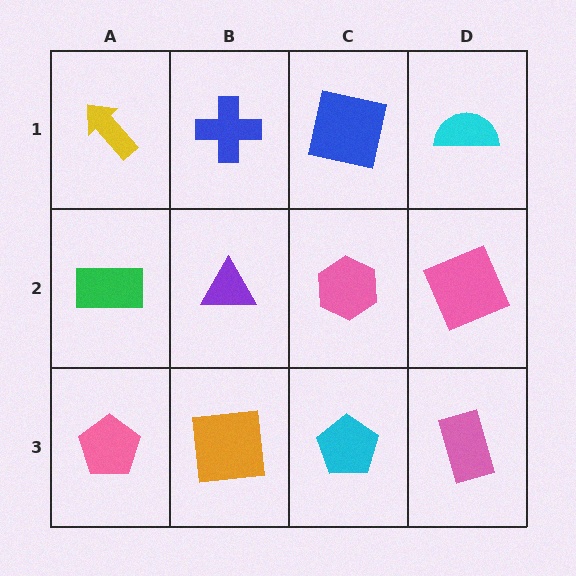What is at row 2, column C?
A pink hexagon.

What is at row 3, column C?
A cyan pentagon.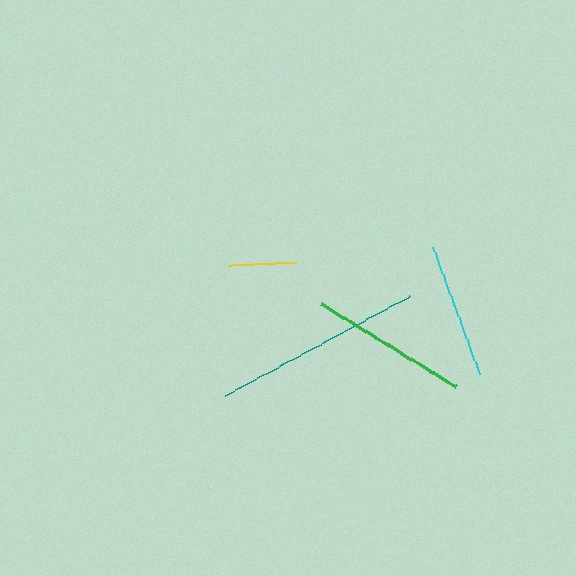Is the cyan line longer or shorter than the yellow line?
The cyan line is longer than the yellow line.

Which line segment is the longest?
The teal line is the longest at approximately 210 pixels.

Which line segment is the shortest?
The yellow line is the shortest at approximately 68 pixels.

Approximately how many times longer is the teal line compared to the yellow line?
The teal line is approximately 3.1 times the length of the yellow line.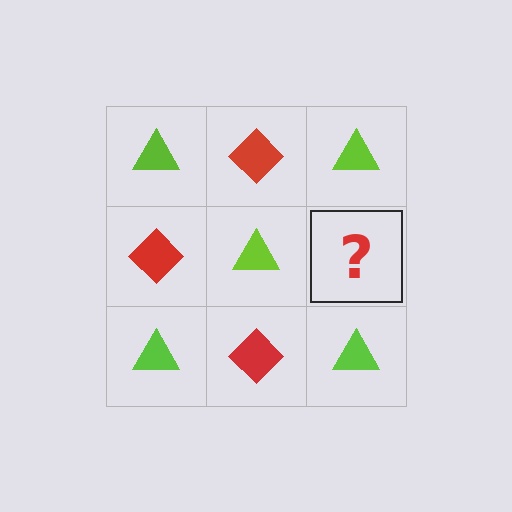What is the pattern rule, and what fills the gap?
The rule is that it alternates lime triangle and red diamond in a checkerboard pattern. The gap should be filled with a red diamond.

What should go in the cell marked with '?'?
The missing cell should contain a red diamond.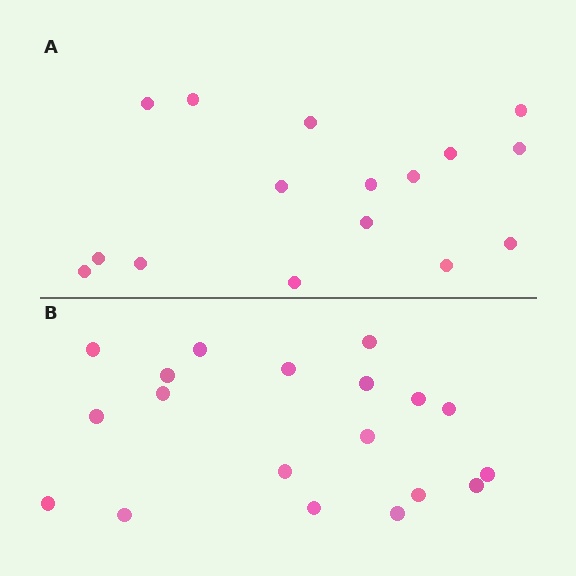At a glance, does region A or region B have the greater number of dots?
Region B (the bottom region) has more dots.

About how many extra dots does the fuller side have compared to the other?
Region B has just a few more — roughly 2 or 3 more dots than region A.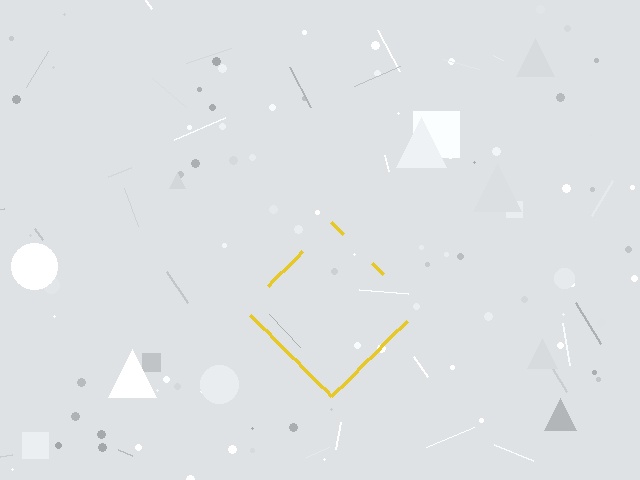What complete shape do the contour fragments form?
The contour fragments form a diamond.